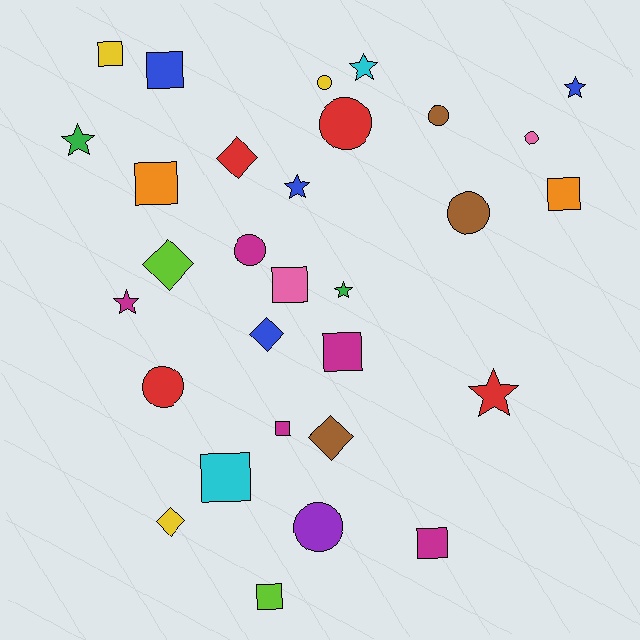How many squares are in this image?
There are 10 squares.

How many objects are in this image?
There are 30 objects.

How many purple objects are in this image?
There is 1 purple object.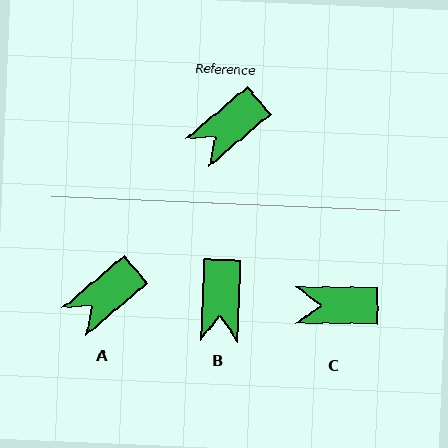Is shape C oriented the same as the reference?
No, it is off by about 40 degrees.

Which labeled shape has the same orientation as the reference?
A.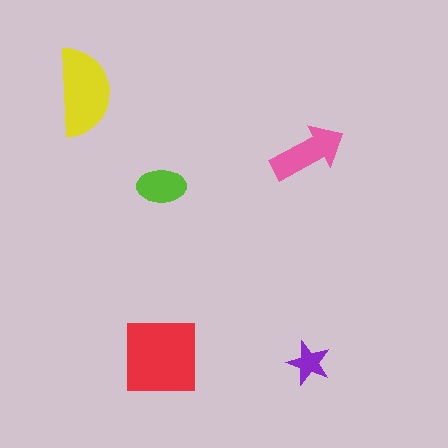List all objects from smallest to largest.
The purple star, the lime ellipse, the pink arrow, the yellow semicircle, the red square.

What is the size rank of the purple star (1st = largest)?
5th.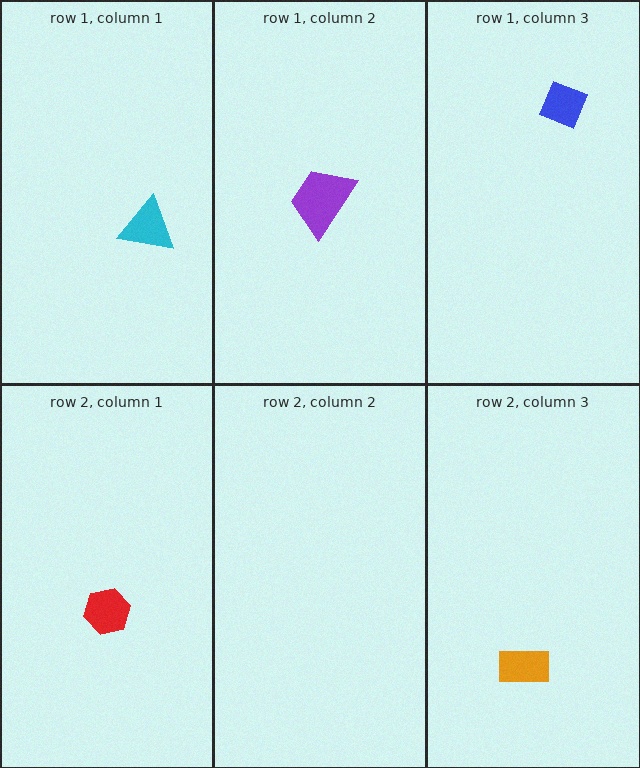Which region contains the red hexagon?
The row 2, column 1 region.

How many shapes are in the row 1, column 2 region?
1.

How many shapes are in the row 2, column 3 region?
1.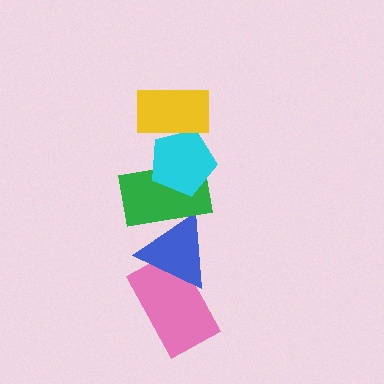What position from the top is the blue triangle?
The blue triangle is 4th from the top.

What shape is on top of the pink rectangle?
The blue triangle is on top of the pink rectangle.